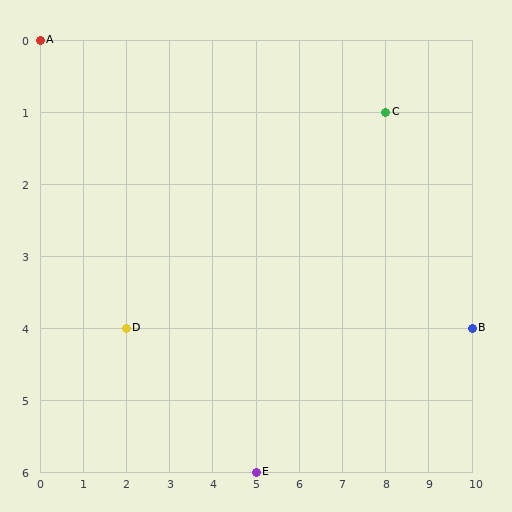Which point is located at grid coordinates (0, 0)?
Point A is at (0, 0).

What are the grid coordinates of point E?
Point E is at grid coordinates (5, 6).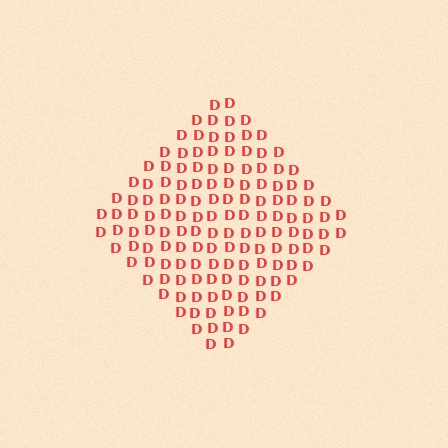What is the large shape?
The large shape is a diamond.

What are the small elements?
The small elements are letter D's.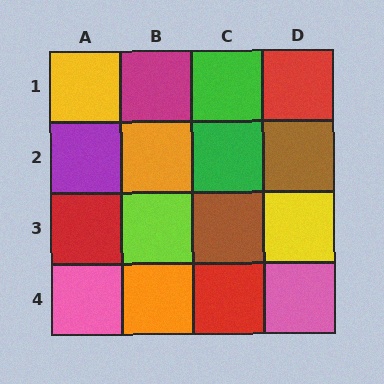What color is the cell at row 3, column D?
Yellow.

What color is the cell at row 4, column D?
Pink.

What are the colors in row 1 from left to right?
Yellow, magenta, green, red.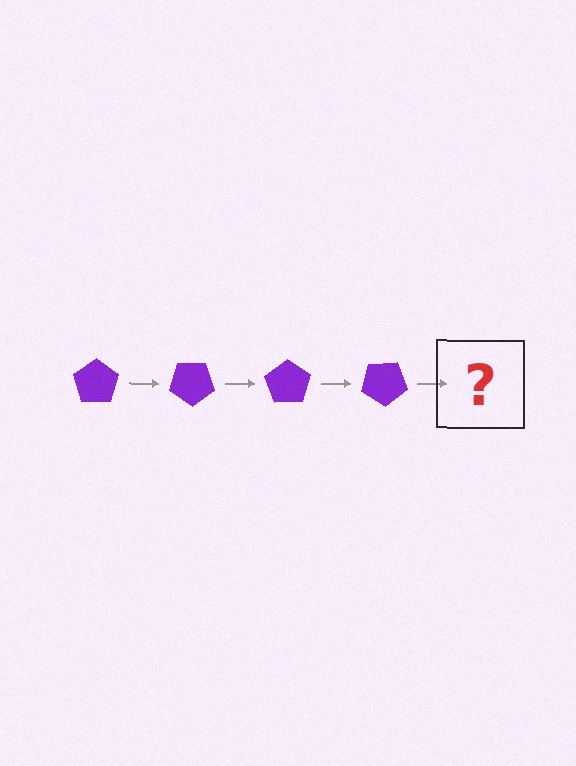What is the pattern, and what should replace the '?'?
The pattern is that the pentagon rotates 35 degrees each step. The '?' should be a purple pentagon rotated 140 degrees.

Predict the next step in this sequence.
The next step is a purple pentagon rotated 140 degrees.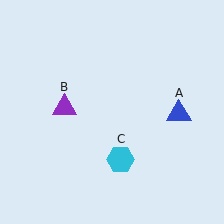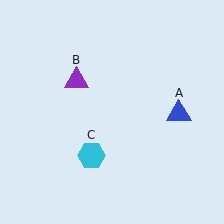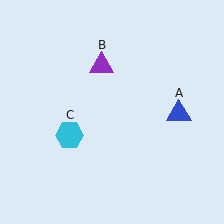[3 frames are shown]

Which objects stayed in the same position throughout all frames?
Blue triangle (object A) remained stationary.